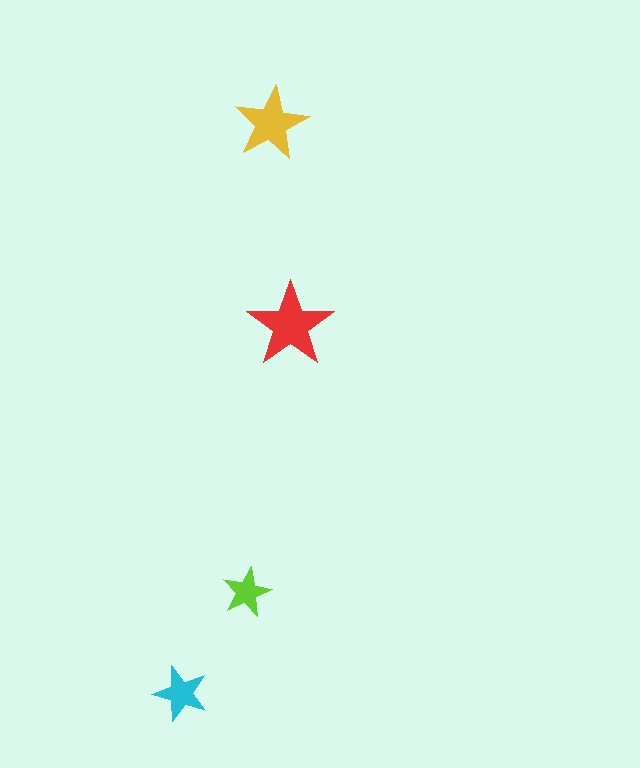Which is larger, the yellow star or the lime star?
The yellow one.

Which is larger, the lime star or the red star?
The red one.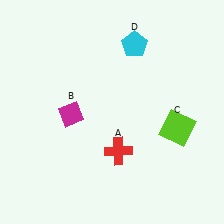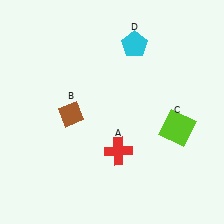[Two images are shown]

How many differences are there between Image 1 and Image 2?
There is 1 difference between the two images.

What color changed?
The diamond (B) changed from magenta in Image 1 to brown in Image 2.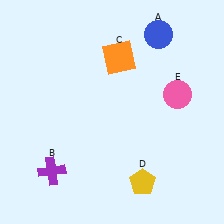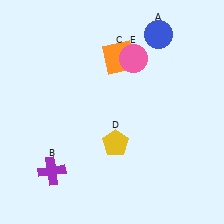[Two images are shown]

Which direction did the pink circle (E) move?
The pink circle (E) moved left.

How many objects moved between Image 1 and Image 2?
2 objects moved between the two images.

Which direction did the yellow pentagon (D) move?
The yellow pentagon (D) moved up.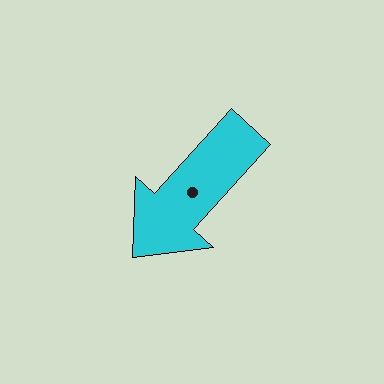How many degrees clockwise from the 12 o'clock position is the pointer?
Approximately 222 degrees.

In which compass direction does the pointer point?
Southwest.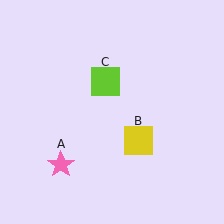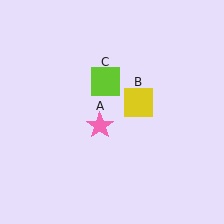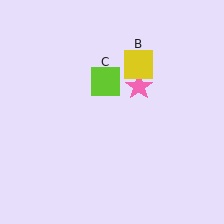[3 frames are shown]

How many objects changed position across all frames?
2 objects changed position: pink star (object A), yellow square (object B).